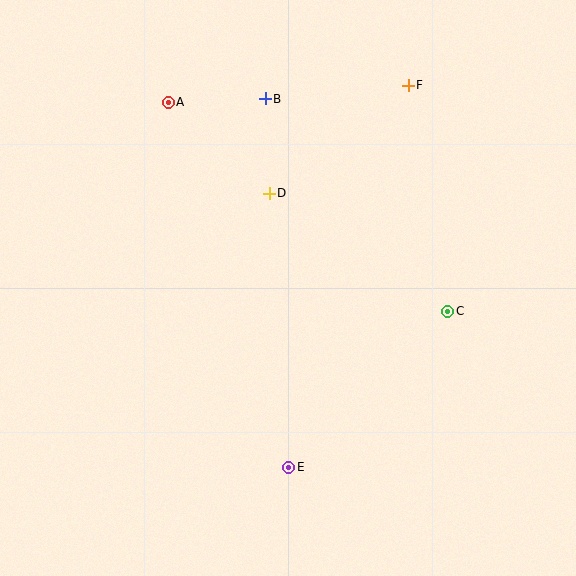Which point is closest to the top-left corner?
Point A is closest to the top-left corner.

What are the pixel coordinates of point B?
Point B is at (265, 99).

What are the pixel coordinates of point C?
Point C is at (448, 311).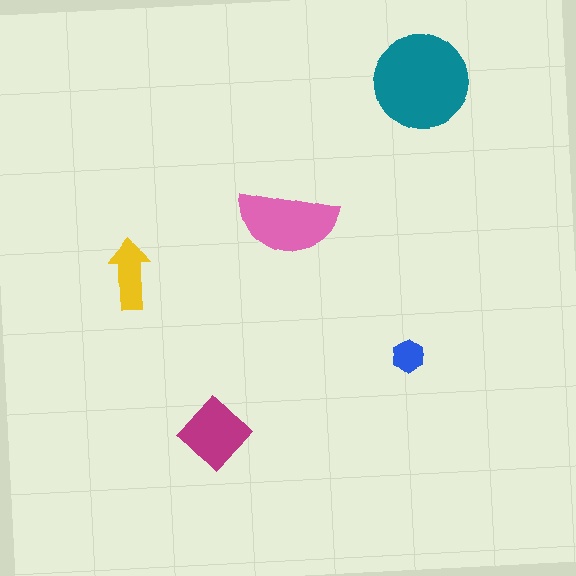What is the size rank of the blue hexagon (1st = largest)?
5th.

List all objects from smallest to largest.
The blue hexagon, the yellow arrow, the magenta diamond, the pink semicircle, the teal circle.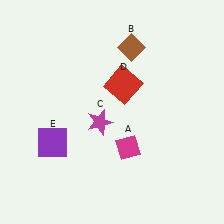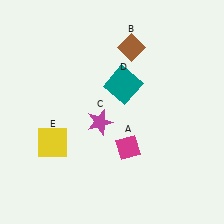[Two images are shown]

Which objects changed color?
D changed from red to teal. E changed from purple to yellow.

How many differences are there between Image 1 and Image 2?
There are 2 differences between the two images.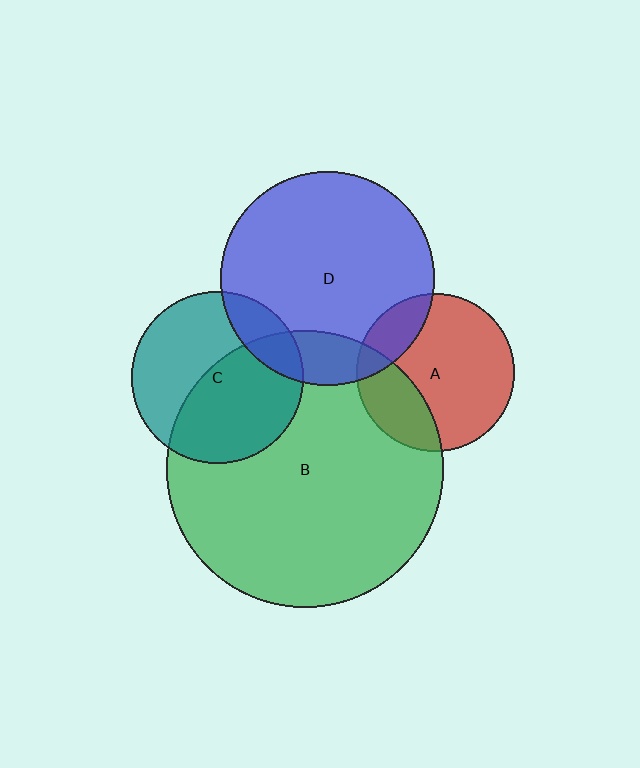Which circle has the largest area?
Circle B (green).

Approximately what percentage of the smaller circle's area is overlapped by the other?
Approximately 15%.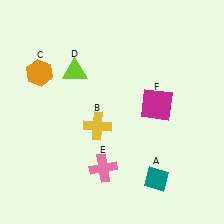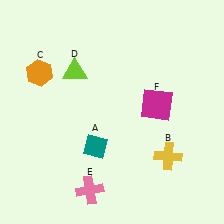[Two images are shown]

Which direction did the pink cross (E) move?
The pink cross (E) moved down.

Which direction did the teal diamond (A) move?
The teal diamond (A) moved left.